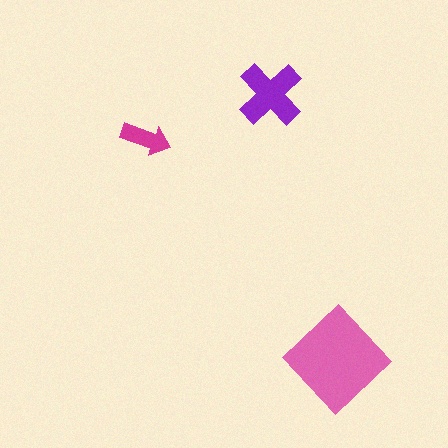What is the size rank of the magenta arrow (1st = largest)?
3rd.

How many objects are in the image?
There are 3 objects in the image.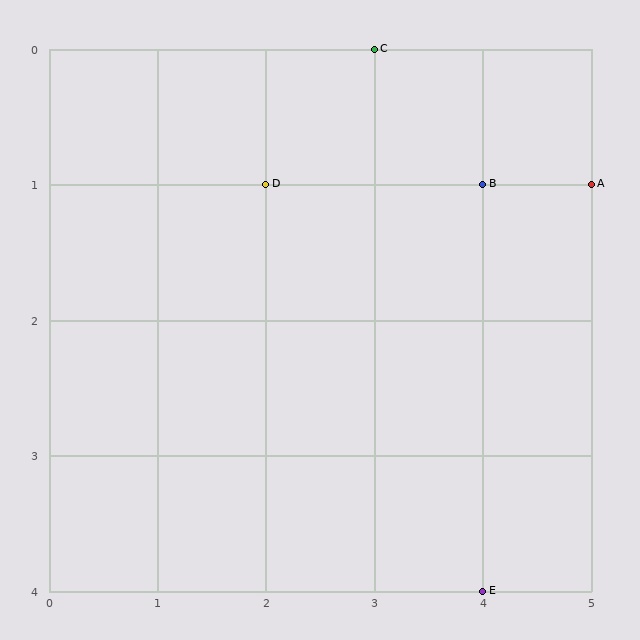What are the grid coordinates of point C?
Point C is at grid coordinates (3, 0).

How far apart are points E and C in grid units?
Points E and C are 1 column and 4 rows apart (about 4.1 grid units diagonally).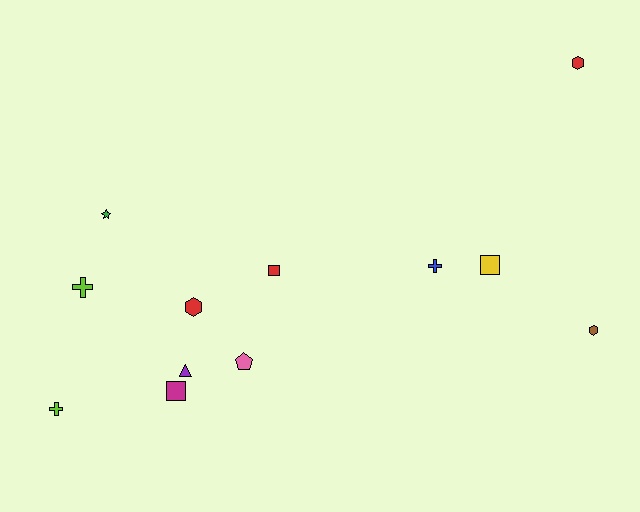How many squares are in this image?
There are 3 squares.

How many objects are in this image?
There are 12 objects.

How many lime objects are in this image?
There are 2 lime objects.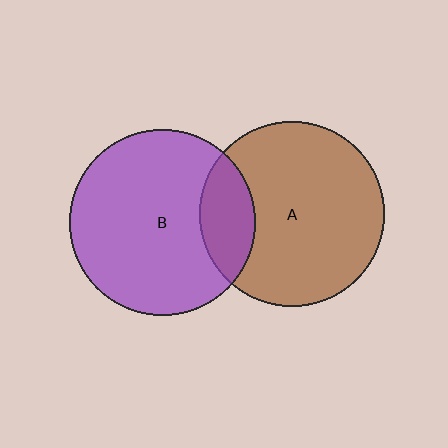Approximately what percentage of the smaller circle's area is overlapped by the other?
Approximately 20%.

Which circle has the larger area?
Circle B (purple).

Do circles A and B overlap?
Yes.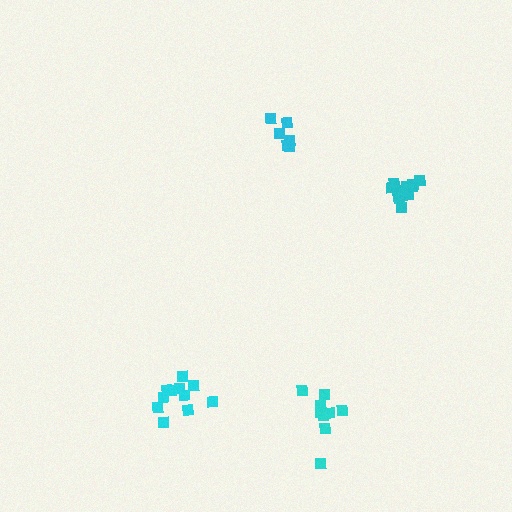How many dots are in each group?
Group 1: 11 dots, Group 2: 6 dots, Group 3: 11 dots, Group 4: 9 dots (37 total).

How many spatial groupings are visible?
There are 4 spatial groupings.